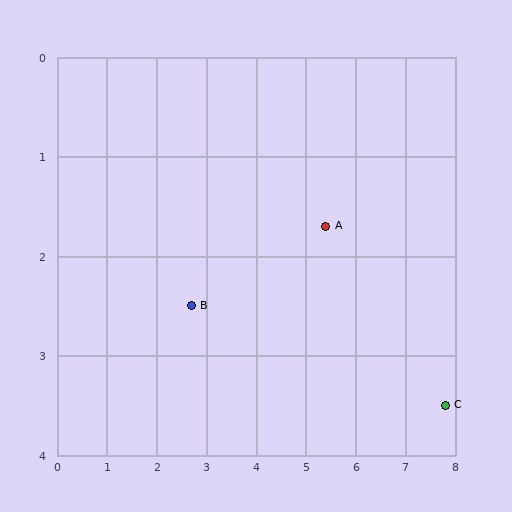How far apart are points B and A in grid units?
Points B and A are about 2.8 grid units apart.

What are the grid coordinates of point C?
Point C is at approximately (7.8, 3.5).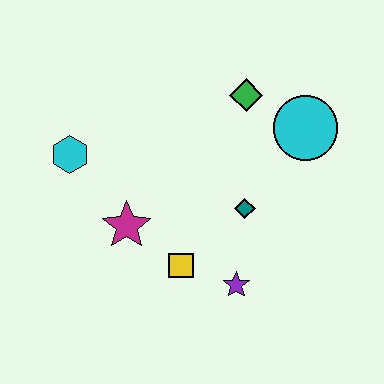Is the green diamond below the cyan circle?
No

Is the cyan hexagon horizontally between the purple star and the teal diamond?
No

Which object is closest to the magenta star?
The yellow square is closest to the magenta star.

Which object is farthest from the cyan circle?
The cyan hexagon is farthest from the cyan circle.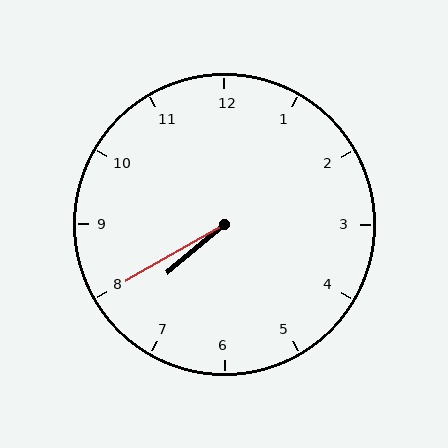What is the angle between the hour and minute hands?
Approximately 10 degrees.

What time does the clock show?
7:40.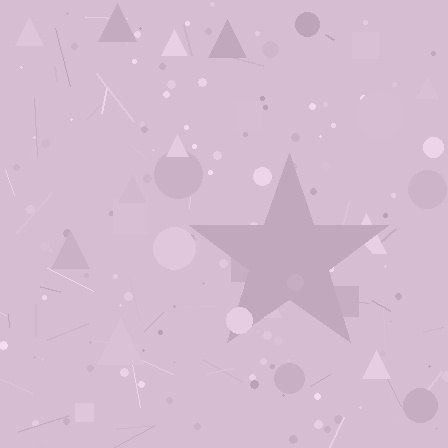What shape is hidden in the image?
A star is hidden in the image.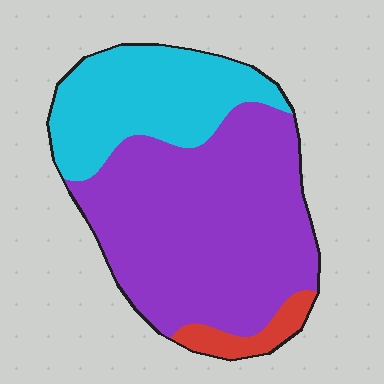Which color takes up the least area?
Red, at roughly 5%.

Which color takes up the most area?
Purple, at roughly 65%.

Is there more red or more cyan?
Cyan.